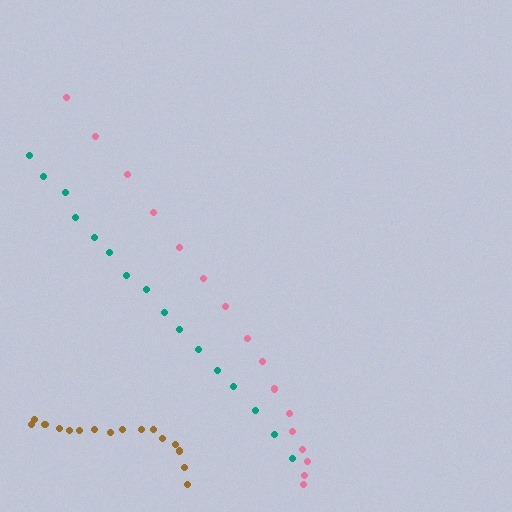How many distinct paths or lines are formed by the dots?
There are 3 distinct paths.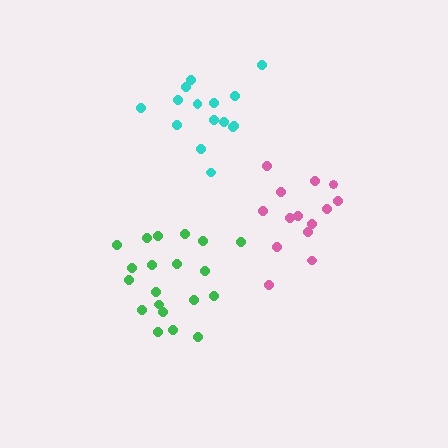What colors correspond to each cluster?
The clusters are colored: cyan, pink, green.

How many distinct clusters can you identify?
There are 3 distinct clusters.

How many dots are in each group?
Group 1: 15 dots, Group 2: 14 dots, Group 3: 20 dots (49 total).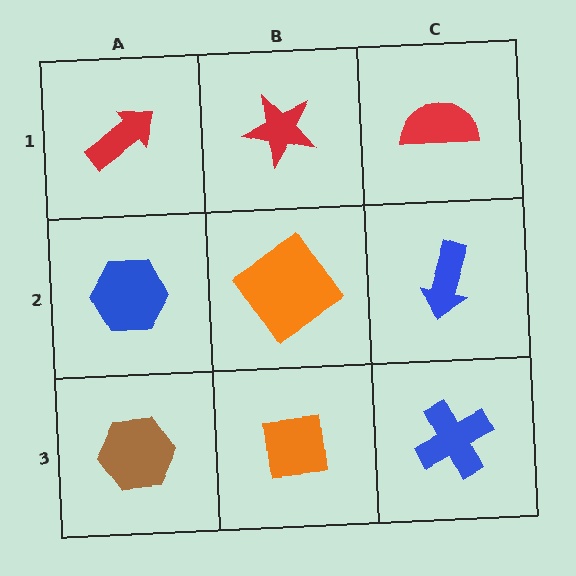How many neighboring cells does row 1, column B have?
3.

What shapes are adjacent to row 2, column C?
A red semicircle (row 1, column C), a blue cross (row 3, column C), an orange diamond (row 2, column B).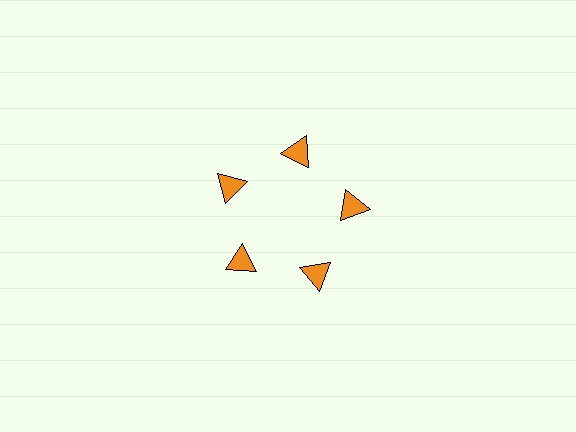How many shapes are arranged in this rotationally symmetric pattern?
There are 5 shapes, arranged in 5 groups of 1.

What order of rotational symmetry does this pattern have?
This pattern has 5-fold rotational symmetry.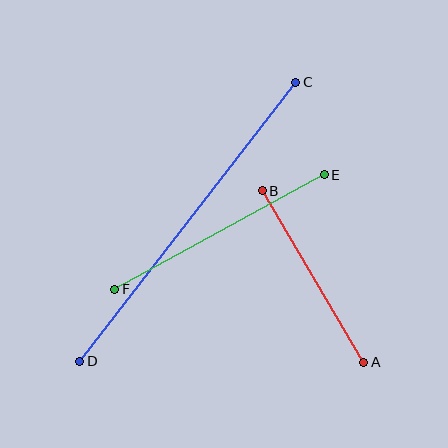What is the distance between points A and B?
The distance is approximately 199 pixels.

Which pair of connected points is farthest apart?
Points C and D are farthest apart.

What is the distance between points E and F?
The distance is approximately 239 pixels.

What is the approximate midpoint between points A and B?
The midpoint is at approximately (313, 276) pixels.